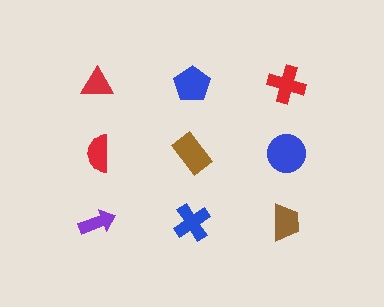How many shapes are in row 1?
3 shapes.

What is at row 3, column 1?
A purple arrow.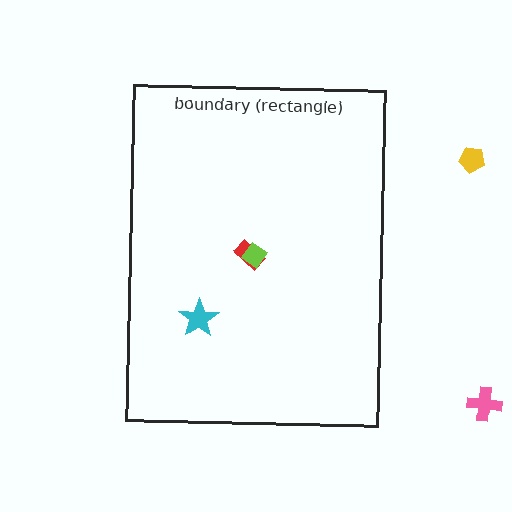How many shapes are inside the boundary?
3 inside, 2 outside.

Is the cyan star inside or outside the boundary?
Inside.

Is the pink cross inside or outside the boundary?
Outside.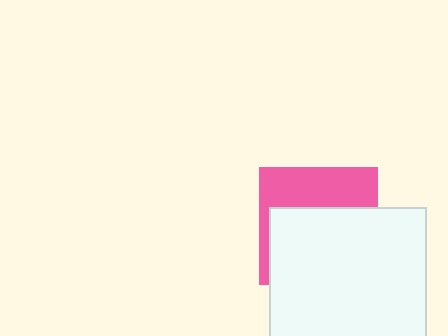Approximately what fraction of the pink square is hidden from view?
Roughly 60% of the pink square is hidden behind the white square.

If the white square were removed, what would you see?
You would see the complete pink square.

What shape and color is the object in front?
The object in front is a white square.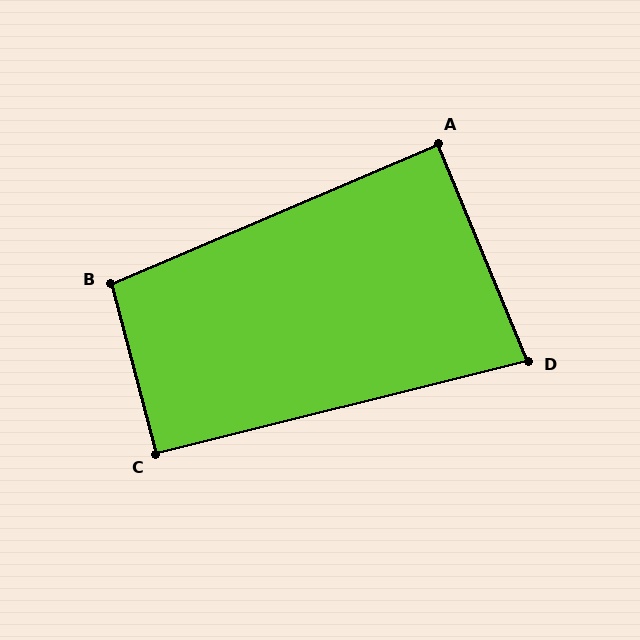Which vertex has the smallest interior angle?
D, at approximately 82 degrees.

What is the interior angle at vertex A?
Approximately 89 degrees (approximately right).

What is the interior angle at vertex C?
Approximately 91 degrees (approximately right).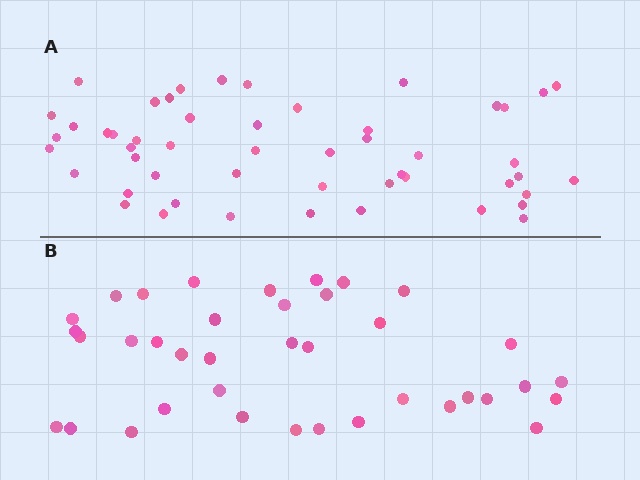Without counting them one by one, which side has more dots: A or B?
Region A (the top region) has more dots.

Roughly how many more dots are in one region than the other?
Region A has approximately 15 more dots than region B.